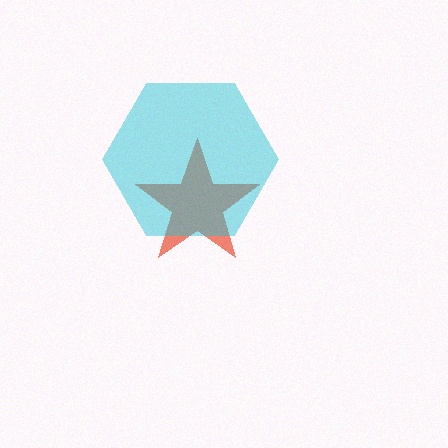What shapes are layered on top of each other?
The layered shapes are: a red star, a cyan hexagon.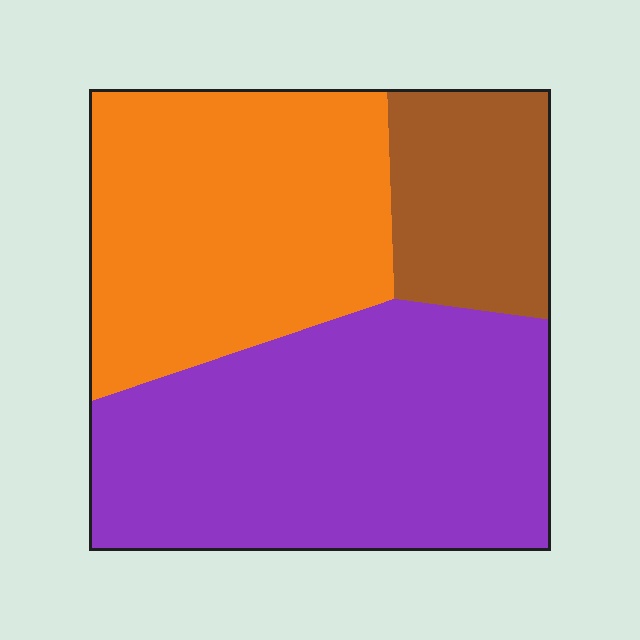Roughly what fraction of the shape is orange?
Orange takes up between a quarter and a half of the shape.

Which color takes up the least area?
Brown, at roughly 15%.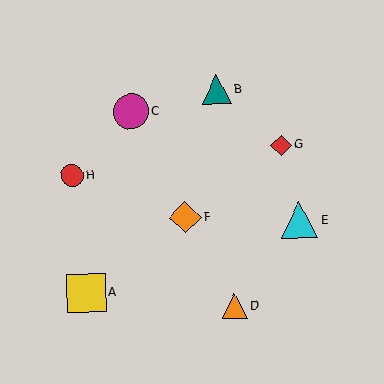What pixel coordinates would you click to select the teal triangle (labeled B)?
Click at (216, 89) to select the teal triangle B.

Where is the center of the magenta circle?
The center of the magenta circle is at (131, 111).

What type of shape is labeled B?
Shape B is a teal triangle.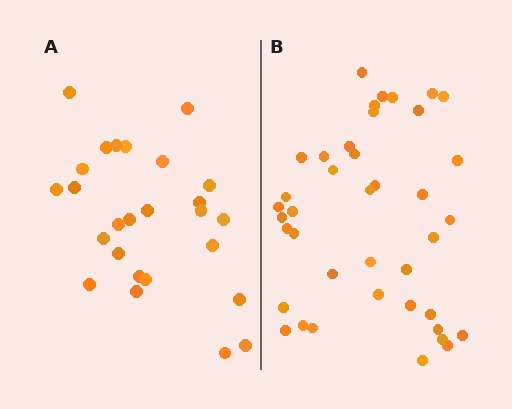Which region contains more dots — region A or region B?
Region B (the right region) has more dots.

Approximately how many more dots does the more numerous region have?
Region B has approximately 15 more dots than region A.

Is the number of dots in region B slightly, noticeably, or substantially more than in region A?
Region B has substantially more. The ratio is roughly 1.5 to 1.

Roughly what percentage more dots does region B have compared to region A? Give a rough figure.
About 55% more.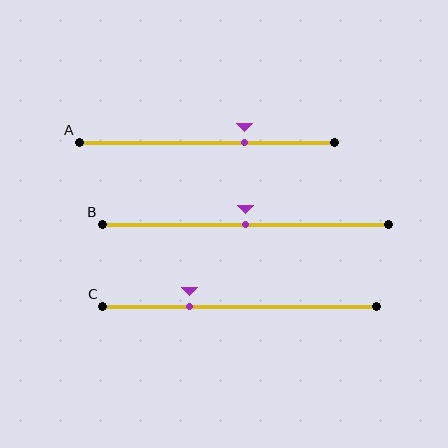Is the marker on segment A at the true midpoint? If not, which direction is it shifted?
No, the marker on segment A is shifted to the right by about 15% of the segment length.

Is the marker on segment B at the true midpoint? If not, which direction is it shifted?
Yes, the marker on segment B is at the true midpoint.